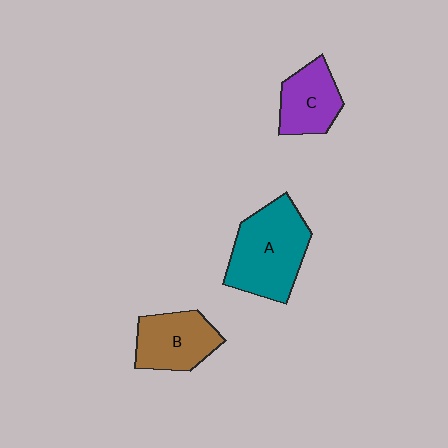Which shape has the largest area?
Shape A (teal).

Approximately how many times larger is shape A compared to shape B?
Approximately 1.5 times.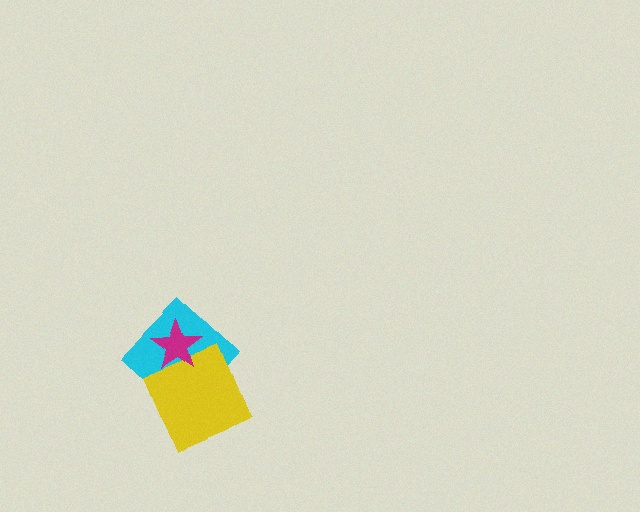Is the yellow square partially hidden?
Yes, it is partially covered by another shape.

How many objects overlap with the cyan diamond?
2 objects overlap with the cyan diamond.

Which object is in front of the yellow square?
The magenta star is in front of the yellow square.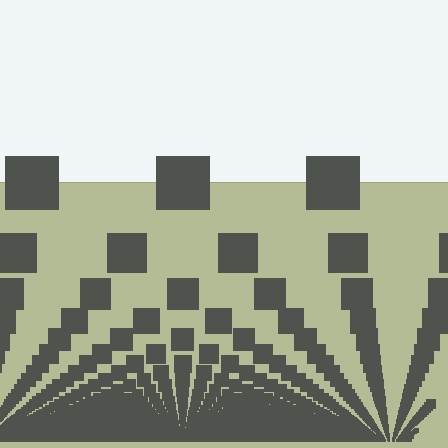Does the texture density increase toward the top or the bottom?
Density increases toward the bottom.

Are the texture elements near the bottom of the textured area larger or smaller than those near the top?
Smaller. The gradient is inverted — elements near the bottom are smaller and denser.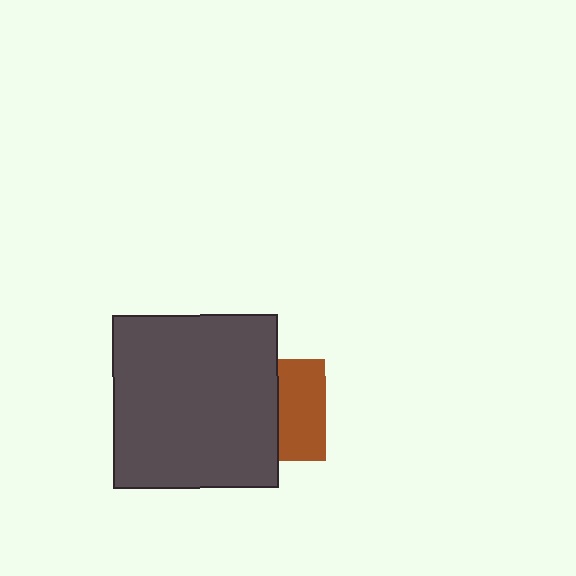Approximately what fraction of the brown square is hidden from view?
Roughly 53% of the brown square is hidden behind the dark gray rectangle.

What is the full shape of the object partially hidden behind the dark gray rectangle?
The partially hidden object is a brown square.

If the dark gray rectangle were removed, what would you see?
You would see the complete brown square.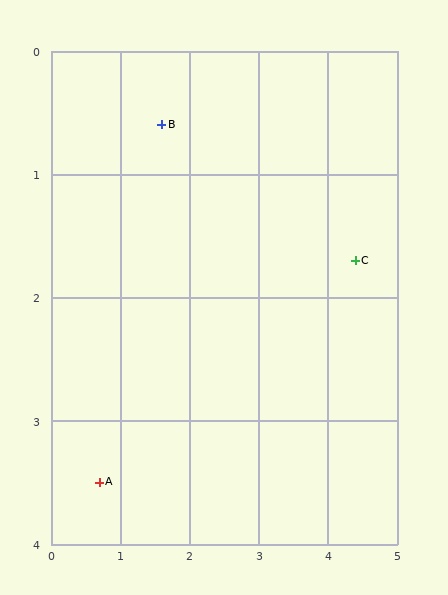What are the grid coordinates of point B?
Point B is at approximately (1.6, 0.6).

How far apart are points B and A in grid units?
Points B and A are about 3.0 grid units apart.